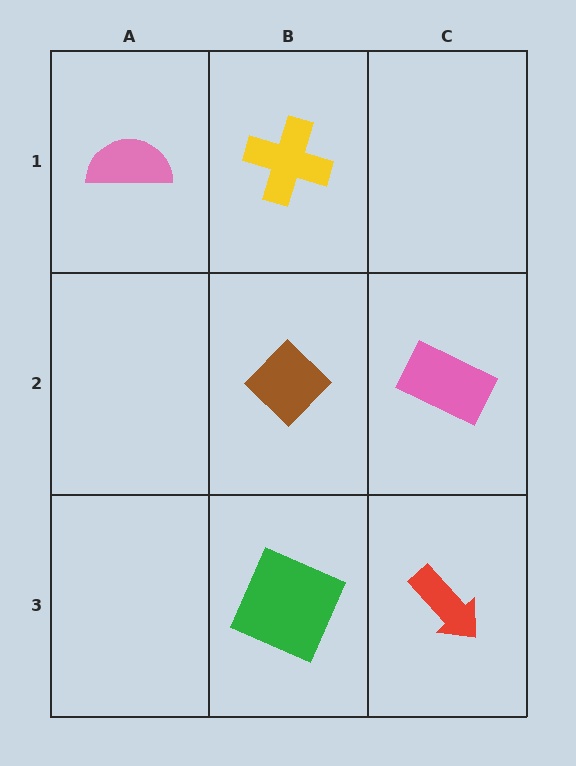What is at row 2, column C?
A pink rectangle.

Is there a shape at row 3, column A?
No, that cell is empty.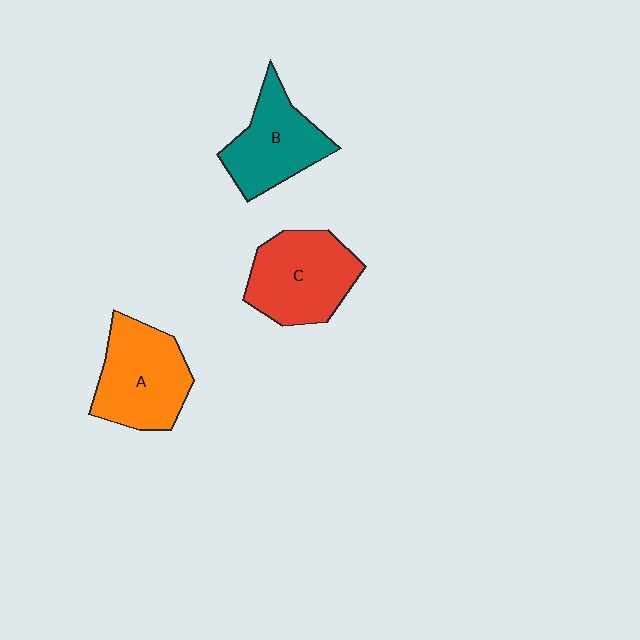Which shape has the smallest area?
Shape B (teal).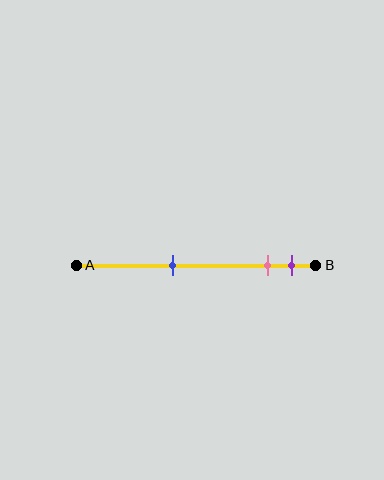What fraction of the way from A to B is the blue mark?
The blue mark is approximately 40% (0.4) of the way from A to B.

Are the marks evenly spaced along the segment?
No, the marks are not evenly spaced.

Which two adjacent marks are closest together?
The pink and purple marks are the closest adjacent pair.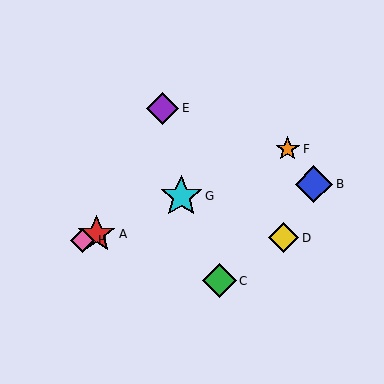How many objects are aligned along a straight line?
4 objects (A, F, G, H) are aligned along a straight line.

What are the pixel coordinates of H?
Object H is at (83, 241).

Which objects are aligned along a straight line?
Objects A, F, G, H are aligned along a straight line.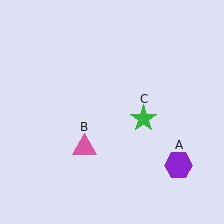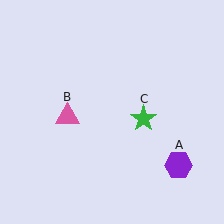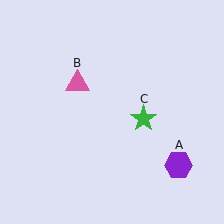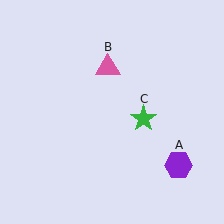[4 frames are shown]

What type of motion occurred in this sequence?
The pink triangle (object B) rotated clockwise around the center of the scene.